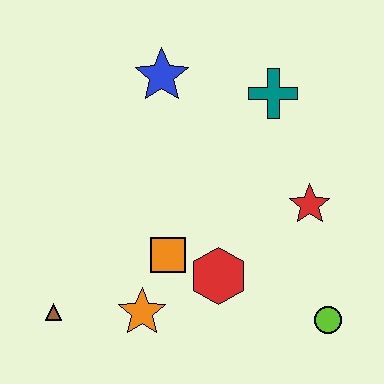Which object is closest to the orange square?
The red hexagon is closest to the orange square.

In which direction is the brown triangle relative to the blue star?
The brown triangle is below the blue star.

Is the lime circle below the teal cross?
Yes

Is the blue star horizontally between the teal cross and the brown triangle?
Yes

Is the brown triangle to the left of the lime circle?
Yes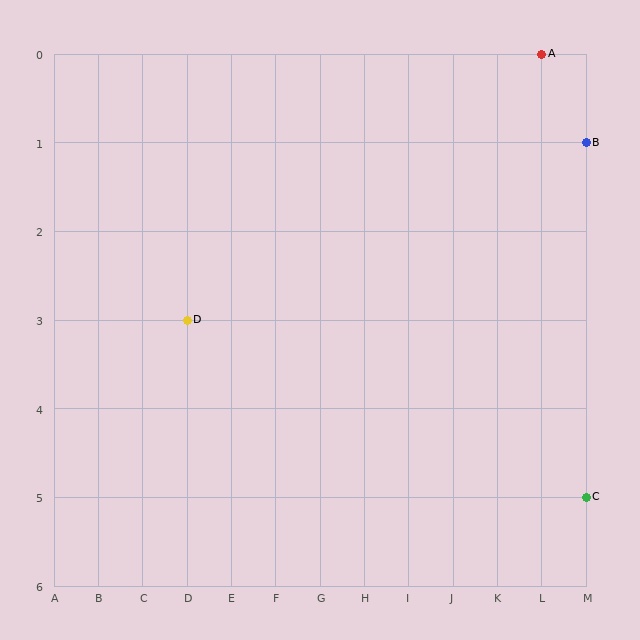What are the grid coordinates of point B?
Point B is at grid coordinates (M, 1).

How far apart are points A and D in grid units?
Points A and D are 8 columns and 3 rows apart (about 8.5 grid units diagonally).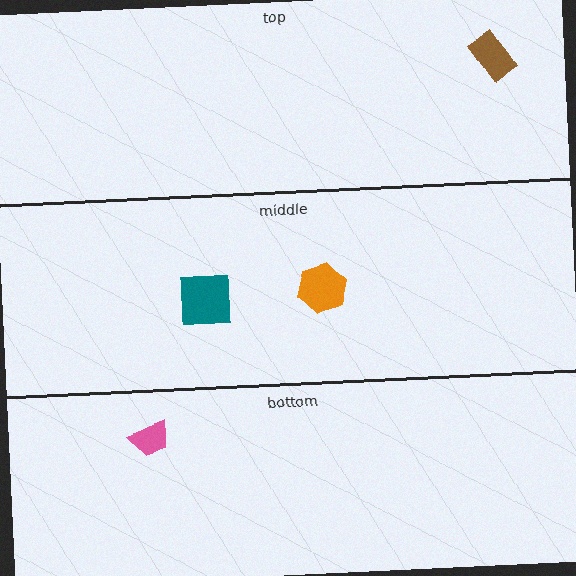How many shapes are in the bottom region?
1.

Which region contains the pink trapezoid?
The bottom region.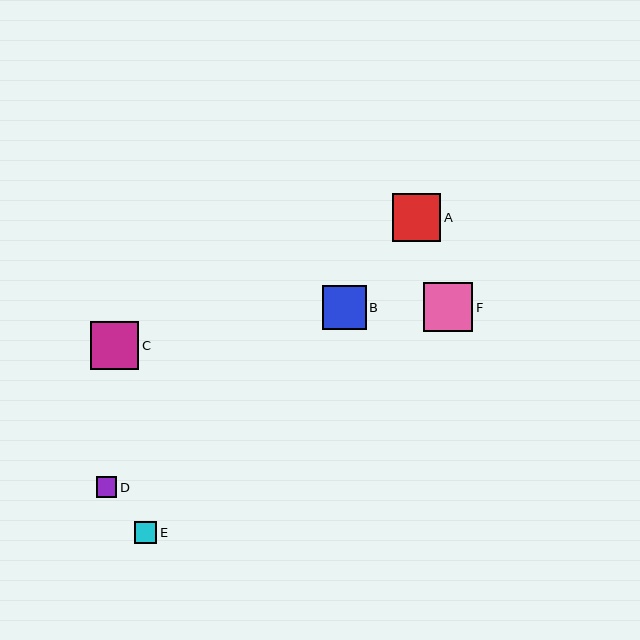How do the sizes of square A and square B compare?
Square A and square B are approximately the same size.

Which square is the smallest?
Square D is the smallest with a size of approximately 21 pixels.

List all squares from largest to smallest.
From largest to smallest: F, A, C, B, E, D.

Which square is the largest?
Square F is the largest with a size of approximately 49 pixels.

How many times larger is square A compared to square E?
Square A is approximately 2.2 times the size of square E.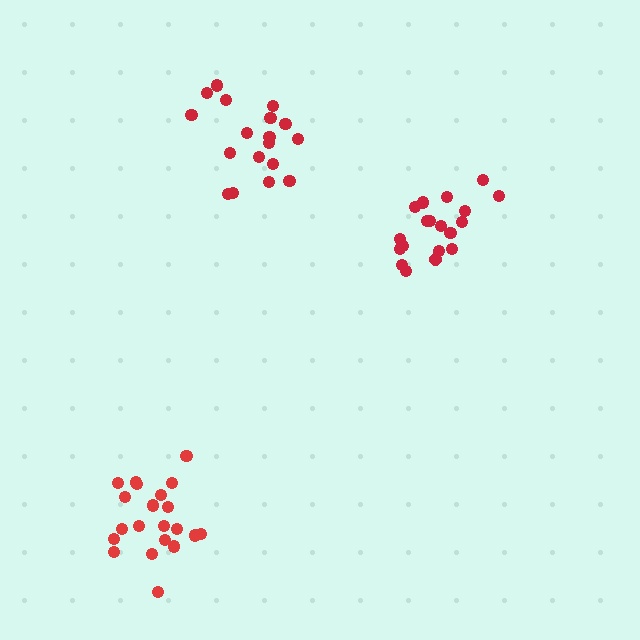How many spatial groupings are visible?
There are 3 spatial groupings.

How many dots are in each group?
Group 1: 19 dots, Group 2: 18 dots, Group 3: 21 dots (58 total).